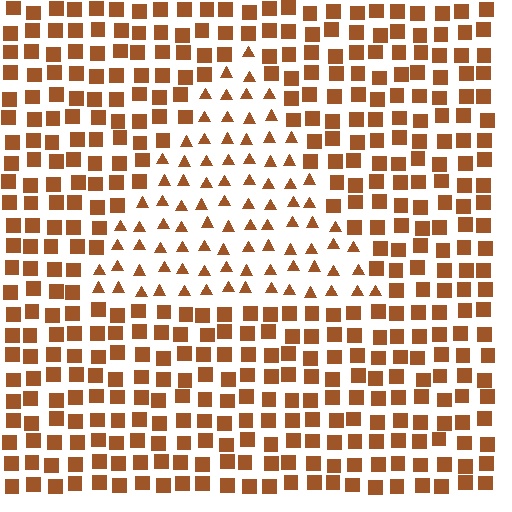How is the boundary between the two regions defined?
The boundary is defined by a change in element shape: triangles inside vs. squares outside. All elements share the same color and spacing.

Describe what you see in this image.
The image is filled with small brown elements arranged in a uniform grid. A triangle-shaped region contains triangles, while the surrounding area contains squares. The boundary is defined purely by the change in element shape.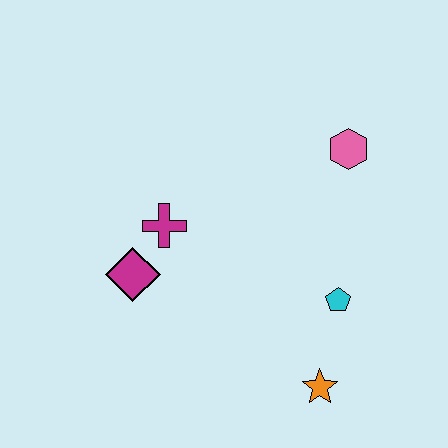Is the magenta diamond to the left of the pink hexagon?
Yes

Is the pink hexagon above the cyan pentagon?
Yes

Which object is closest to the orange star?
The cyan pentagon is closest to the orange star.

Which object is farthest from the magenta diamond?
The pink hexagon is farthest from the magenta diamond.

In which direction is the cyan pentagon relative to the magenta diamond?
The cyan pentagon is to the right of the magenta diamond.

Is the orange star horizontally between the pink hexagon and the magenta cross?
Yes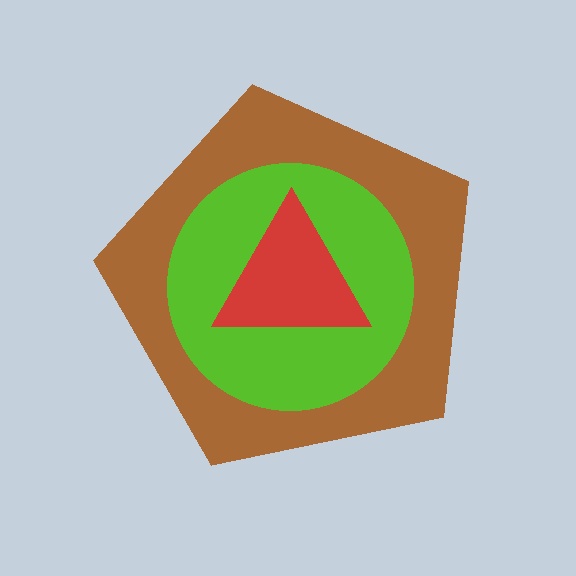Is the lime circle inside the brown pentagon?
Yes.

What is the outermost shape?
The brown pentagon.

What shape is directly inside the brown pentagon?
The lime circle.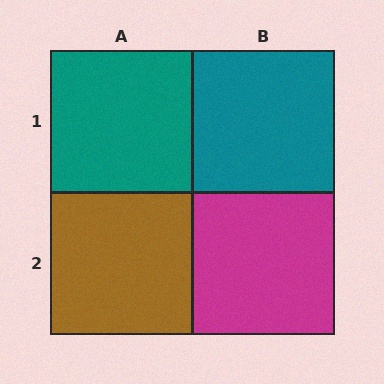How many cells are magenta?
1 cell is magenta.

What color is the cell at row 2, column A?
Brown.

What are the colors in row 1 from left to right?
Teal, teal.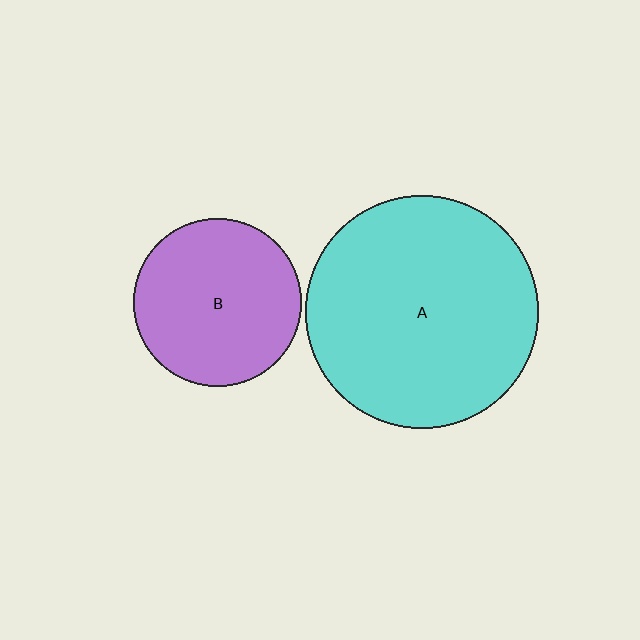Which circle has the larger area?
Circle A (cyan).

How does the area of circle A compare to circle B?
Approximately 1.9 times.